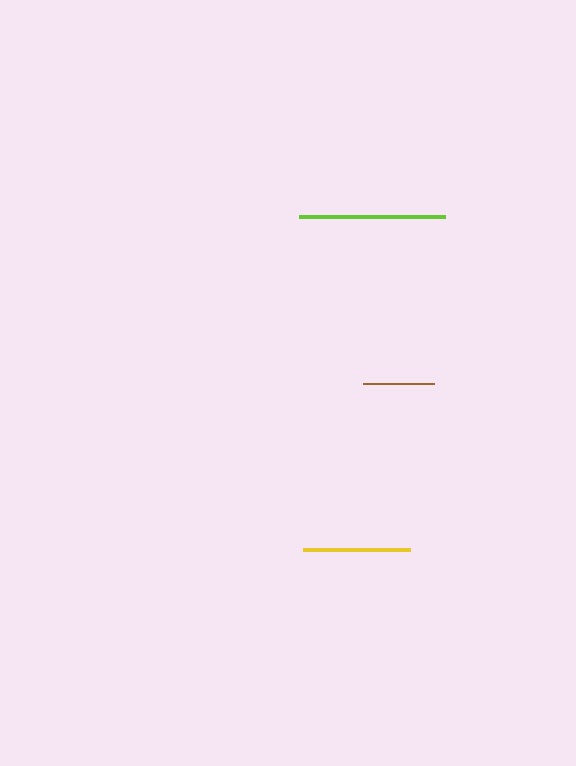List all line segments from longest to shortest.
From longest to shortest: lime, yellow, brown.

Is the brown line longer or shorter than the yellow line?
The yellow line is longer than the brown line.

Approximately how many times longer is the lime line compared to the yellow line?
The lime line is approximately 1.4 times the length of the yellow line.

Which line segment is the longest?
The lime line is the longest at approximately 147 pixels.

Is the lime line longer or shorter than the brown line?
The lime line is longer than the brown line.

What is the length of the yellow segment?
The yellow segment is approximately 106 pixels long.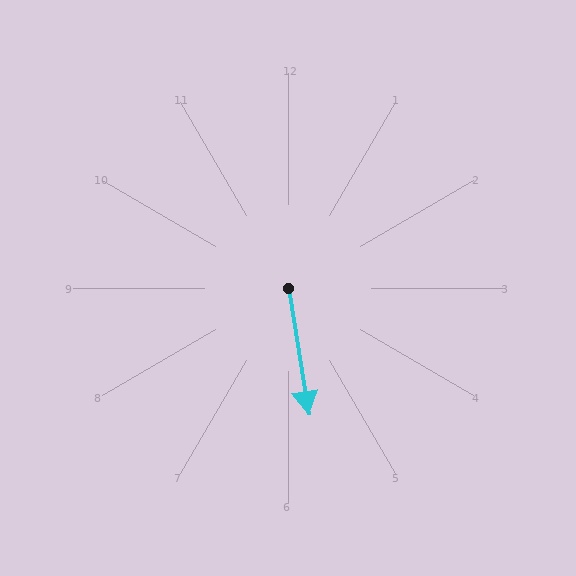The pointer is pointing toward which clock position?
Roughly 6 o'clock.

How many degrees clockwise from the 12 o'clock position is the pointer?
Approximately 171 degrees.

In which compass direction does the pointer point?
South.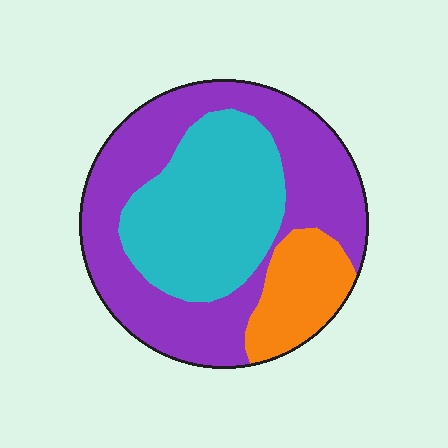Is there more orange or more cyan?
Cyan.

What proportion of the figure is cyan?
Cyan takes up about one third (1/3) of the figure.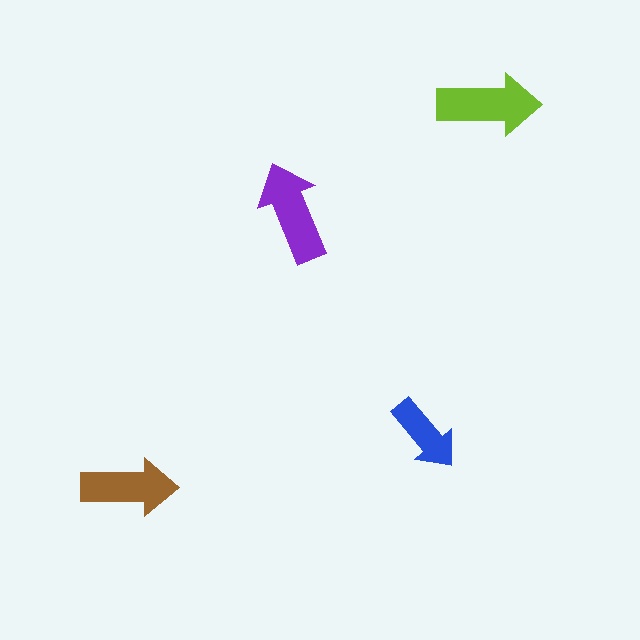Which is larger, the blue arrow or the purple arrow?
The purple one.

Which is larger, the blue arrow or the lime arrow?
The lime one.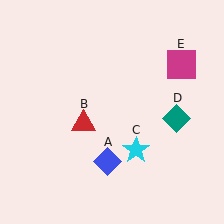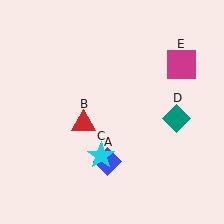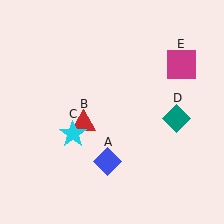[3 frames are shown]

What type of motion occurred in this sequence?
The cyan star (object C) rotated clockwise around the center of the scene.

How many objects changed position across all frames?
1 object changed position: cyan star (object C).